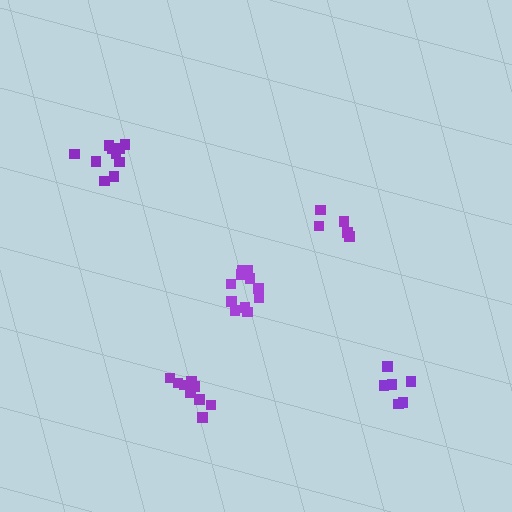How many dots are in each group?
Group 1: 9 dots, Group 2: 6 dots, Group 3: 10 dots, Group 4: 11 dots, Group 5: 5 dots (41 total).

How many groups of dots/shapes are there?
There are 5 groups.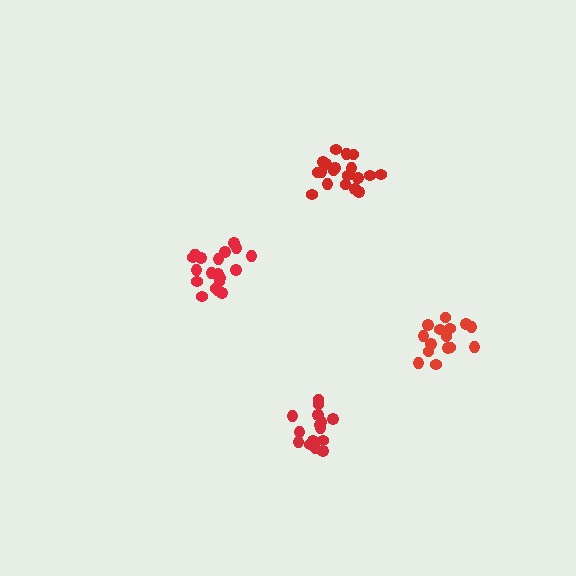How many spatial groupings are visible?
There are 4 spatial groupings.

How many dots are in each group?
Group 1: 20 dots, Group 2: 15 dots, Group 3: 15 dots, Group 4: 20 dots (70 total).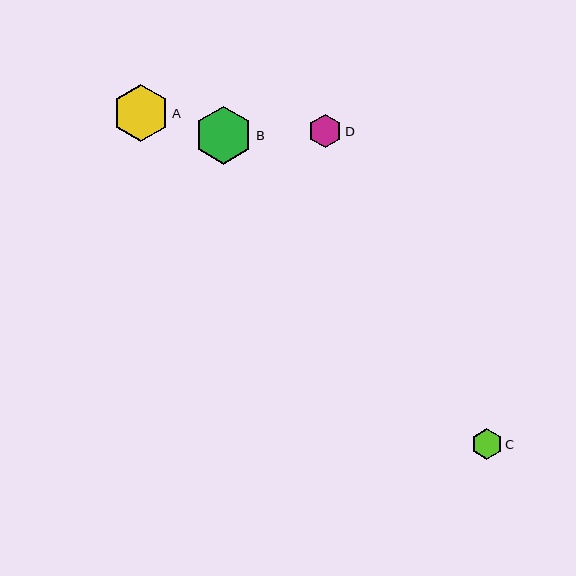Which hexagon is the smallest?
Hexagon C is the smallest with a size of approximately 31 pixels.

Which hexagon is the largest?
Hexagon B is the largest with a size of approximately 58 pixels.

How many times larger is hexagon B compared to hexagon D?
Hexagon B is approximately 1.7 times the size of hexagon D.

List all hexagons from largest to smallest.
From largest to smallest: B, A, D, C.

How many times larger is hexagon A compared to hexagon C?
Hexagon A is approximately 1.9 times the size of hexagon C.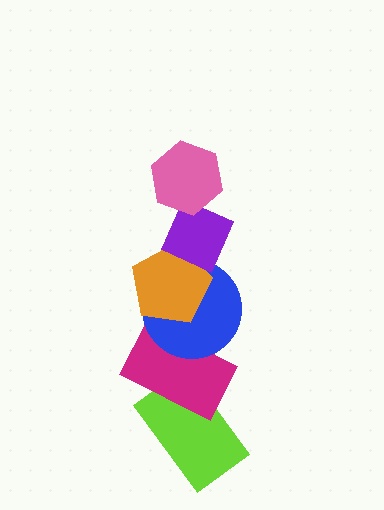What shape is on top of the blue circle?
The orange pentagon is on top of the blue circle.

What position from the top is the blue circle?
The blue circle is 4th from the top.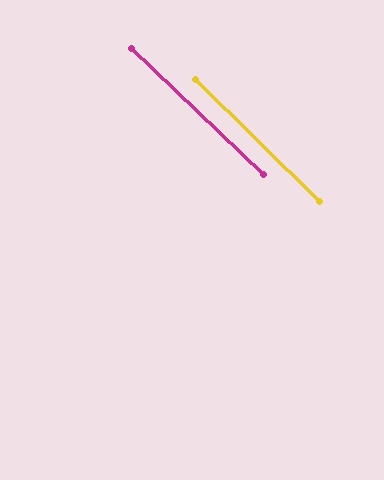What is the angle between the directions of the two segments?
Approximately 1 degree.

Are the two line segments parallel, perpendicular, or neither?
Parallel — their directions differ by only 0.9°.